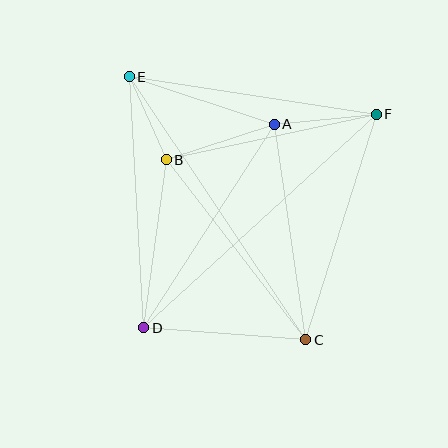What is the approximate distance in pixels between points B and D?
The distance between B and D is approximately 169 pixels.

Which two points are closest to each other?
Points B and E are closest to each other.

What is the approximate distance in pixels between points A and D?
The distance between A and D is approximately 242 pixels.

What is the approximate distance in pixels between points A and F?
The distance between A and F is approximately 103 pixels.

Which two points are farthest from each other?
Points C and E are farthest from each other.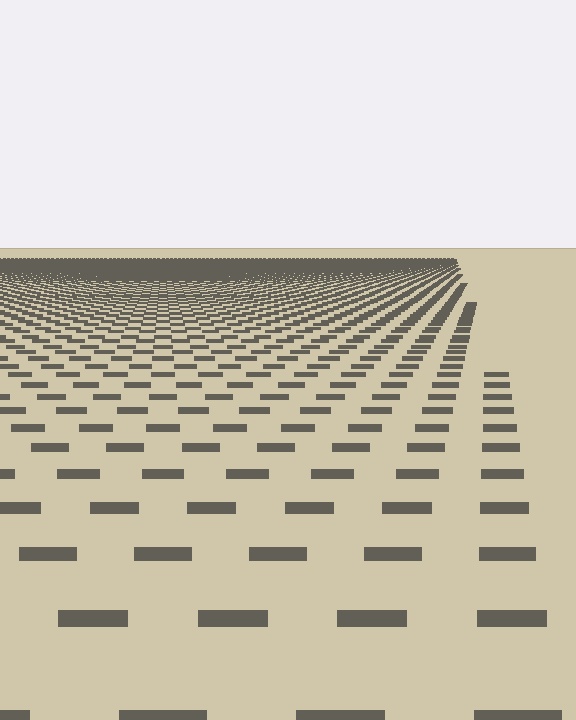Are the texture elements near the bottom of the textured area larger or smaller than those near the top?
Larger. Near the bottom, elements are closer to the viewer and appear at a bigger on-screen size.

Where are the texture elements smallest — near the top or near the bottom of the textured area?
Near the top.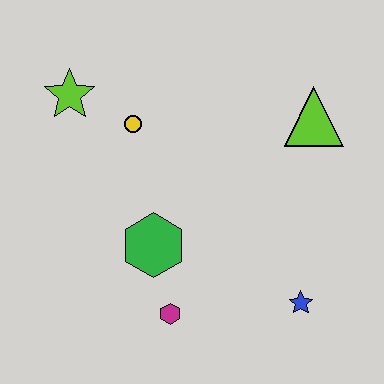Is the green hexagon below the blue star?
No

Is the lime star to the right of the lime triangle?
No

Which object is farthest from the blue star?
The lime star is farthest from the blue star.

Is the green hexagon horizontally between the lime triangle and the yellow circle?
Yes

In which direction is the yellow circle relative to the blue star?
The yellow circle is above the blue star.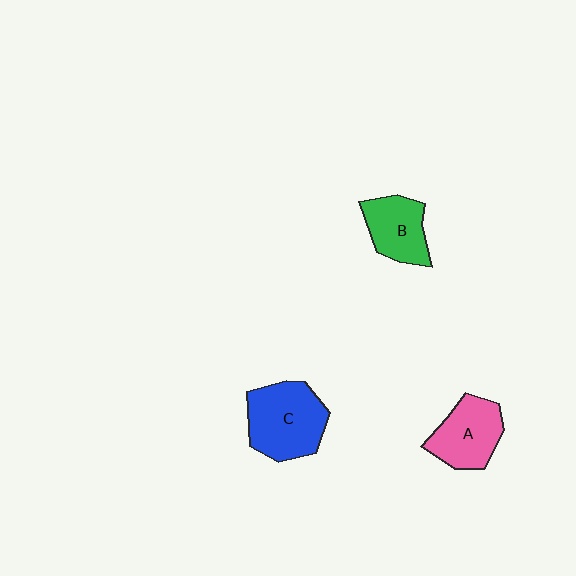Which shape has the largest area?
Shape C (blue).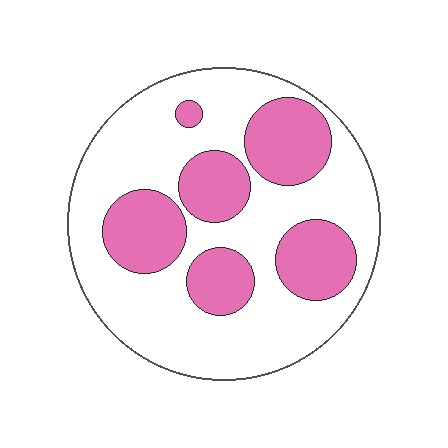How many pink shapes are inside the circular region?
6.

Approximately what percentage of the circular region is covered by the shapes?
Approximately 35%.